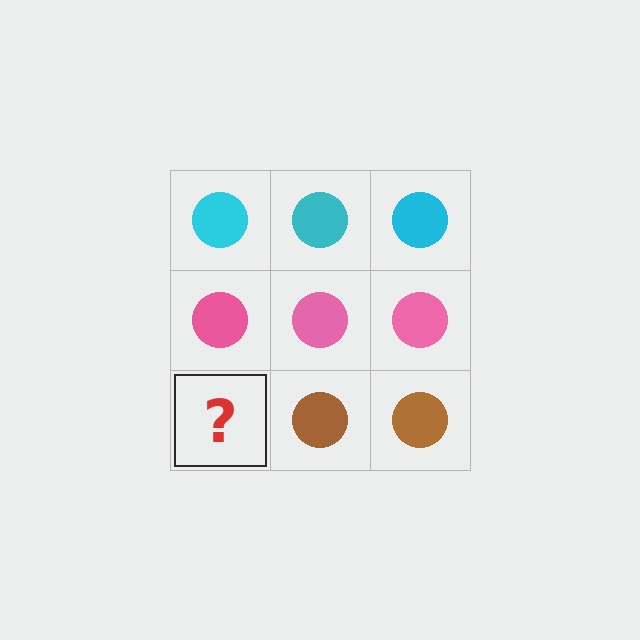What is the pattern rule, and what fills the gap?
The rule is that each row has a consistent color. The gap should be filled with a brown circle.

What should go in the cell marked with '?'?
The missing cell should contain a brown circle.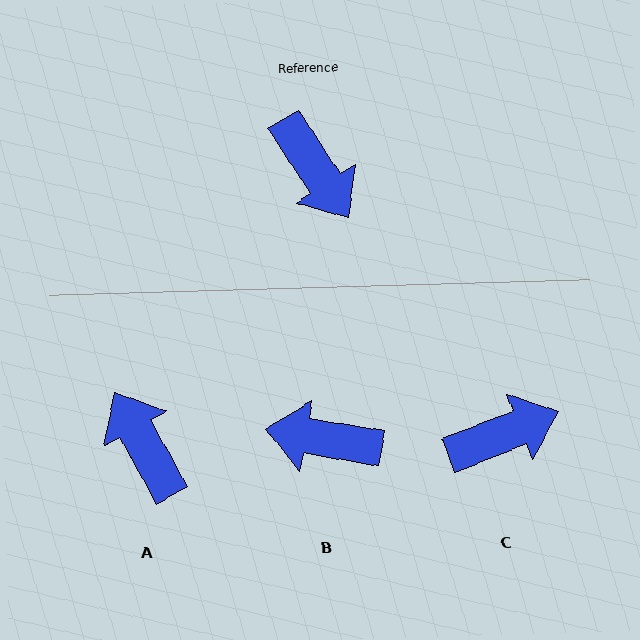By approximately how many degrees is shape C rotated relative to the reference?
Approximately 79 degrees counter-clockwise.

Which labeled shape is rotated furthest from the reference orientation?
A, about 176 degrees away.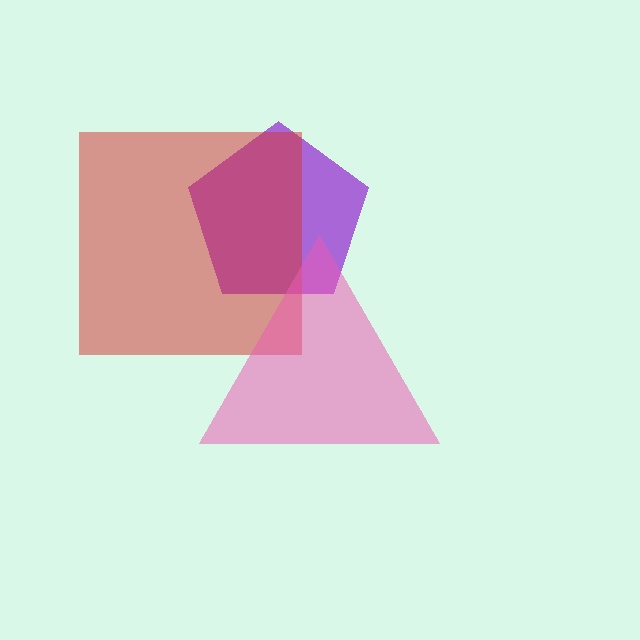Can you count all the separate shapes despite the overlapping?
Yes, there are 3 separate shapes.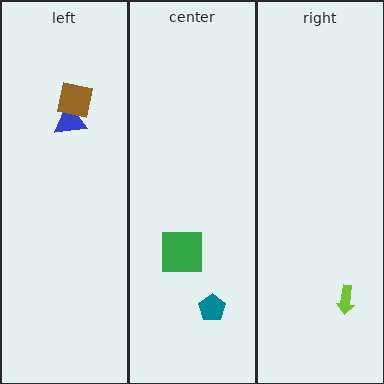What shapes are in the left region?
The blue triangle, the brown square.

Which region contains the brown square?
The left region.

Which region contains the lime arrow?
The right region.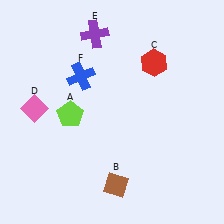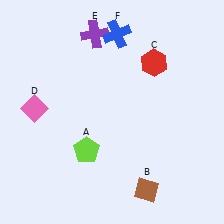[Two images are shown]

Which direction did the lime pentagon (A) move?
The lime pentagon (A) moved down.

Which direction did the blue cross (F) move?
The blue cross (F) moved up.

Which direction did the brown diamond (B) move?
The brown diamond (B) moved right.